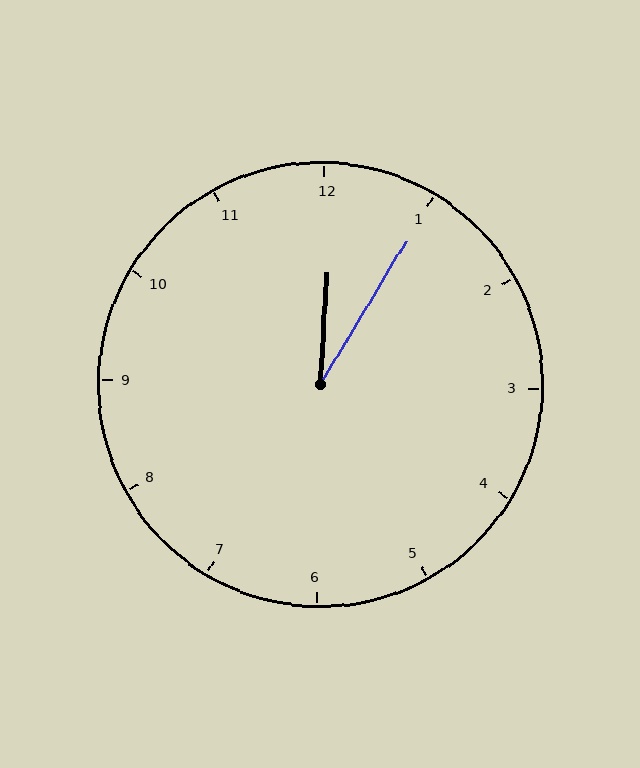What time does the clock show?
12:05.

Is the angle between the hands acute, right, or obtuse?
It is acute.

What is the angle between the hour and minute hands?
Approximately 28 degrees.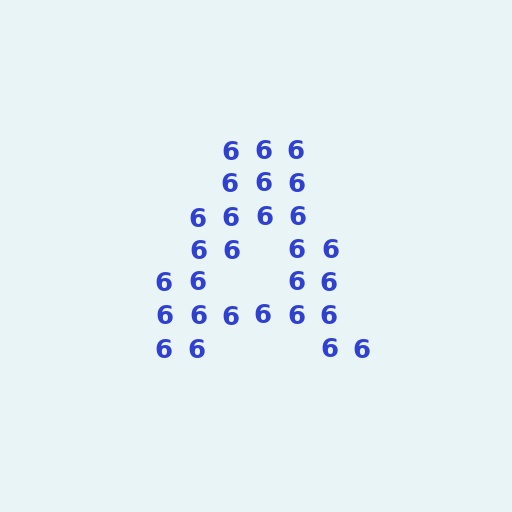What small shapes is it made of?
It is made of small digit 6's.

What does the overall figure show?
The overall figure shows the letter A.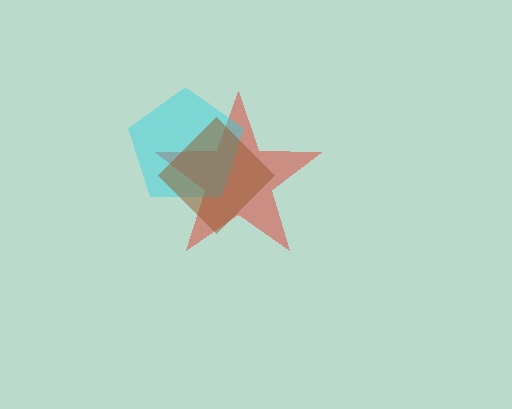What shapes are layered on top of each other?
The layered shapes are: a red star, a cyan pentagon, a brown diamond.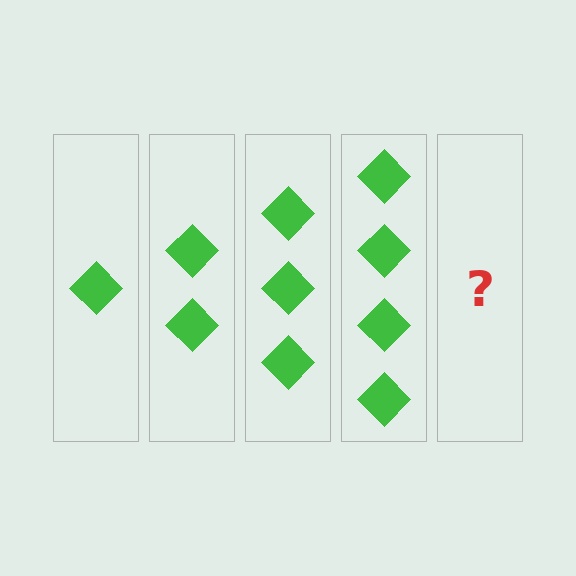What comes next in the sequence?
The next element should be 5 diamonds.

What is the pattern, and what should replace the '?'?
The pattern is that each step adds one more diamond. The '?' should be 5 diamonds.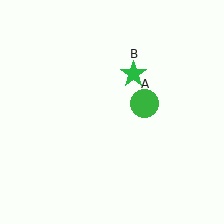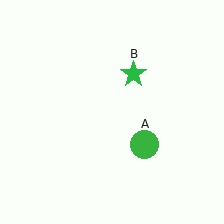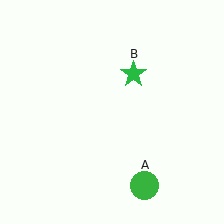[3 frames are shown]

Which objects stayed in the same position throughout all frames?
Green star (object B) remained stationary.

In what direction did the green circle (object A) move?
The green circle (object A) moved down.